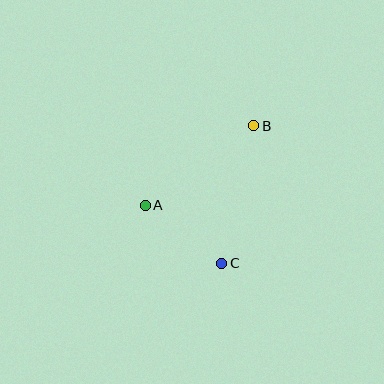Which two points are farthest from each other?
Points B and C are farthest from each other.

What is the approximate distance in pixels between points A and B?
The distance between A and B is approximately 134 pixels.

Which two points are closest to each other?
Points A and C are closest to each other.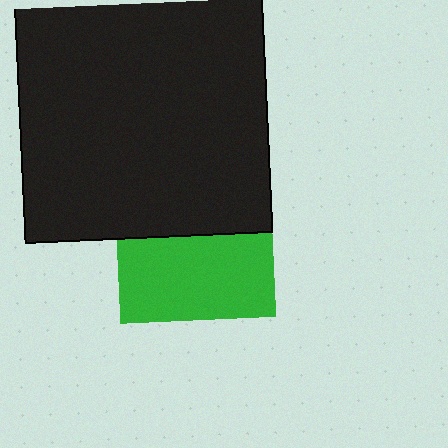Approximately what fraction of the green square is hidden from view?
Roughly 46% of the green square is hidden behind the black square.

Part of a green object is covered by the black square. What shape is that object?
It is a square.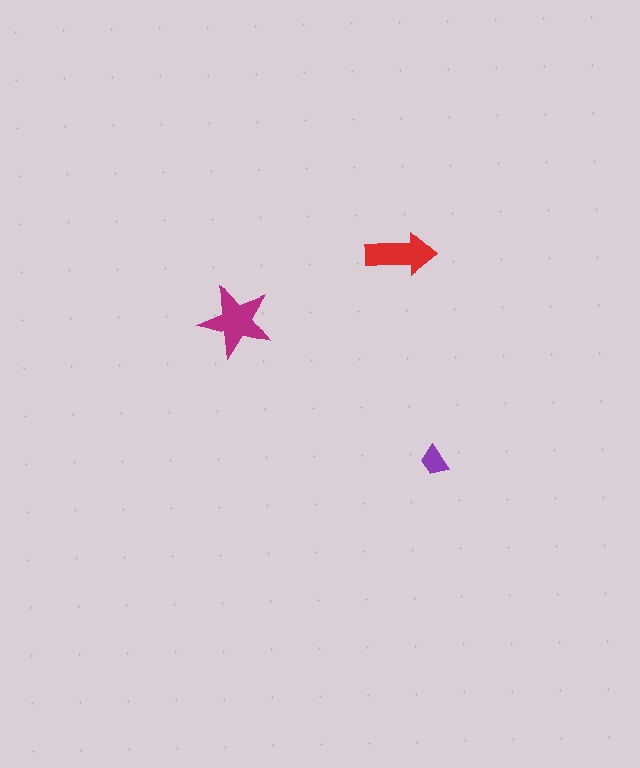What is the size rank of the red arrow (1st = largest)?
2nd.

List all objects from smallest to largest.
The purple trapezoid, the red arrow, the magenta star.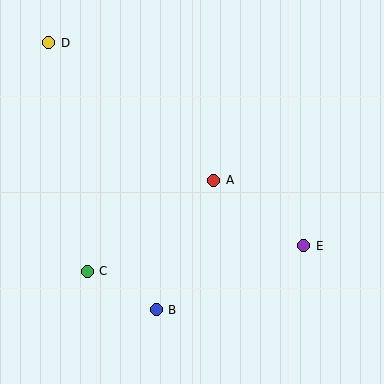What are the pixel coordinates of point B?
Point B is at (156, 310).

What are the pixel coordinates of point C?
Point C is at (87, 271).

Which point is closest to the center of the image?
Point A at (214, 180) is closest to the center.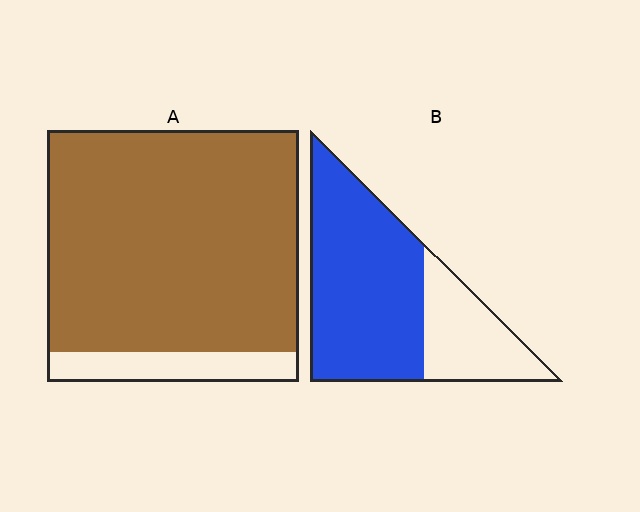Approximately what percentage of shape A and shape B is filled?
A is approximately 90% and B is approximately 70%.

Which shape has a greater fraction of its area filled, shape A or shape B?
Shape A.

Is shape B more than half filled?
Yes.